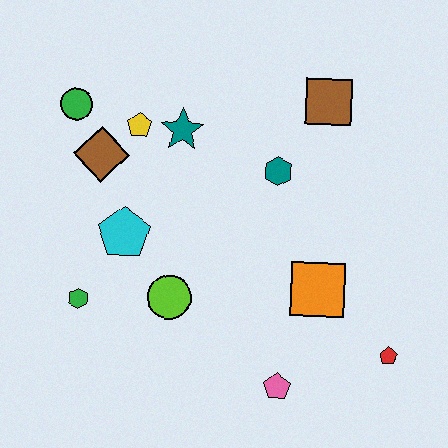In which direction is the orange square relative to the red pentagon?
The orange square is to the left of the red pentagon.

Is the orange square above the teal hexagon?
No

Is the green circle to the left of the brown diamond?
Yes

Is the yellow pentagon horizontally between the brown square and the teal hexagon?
No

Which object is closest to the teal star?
The yellow pentagon is closest to the teal star.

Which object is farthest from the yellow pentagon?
The red pentagon is farthest from the yellow pentagon.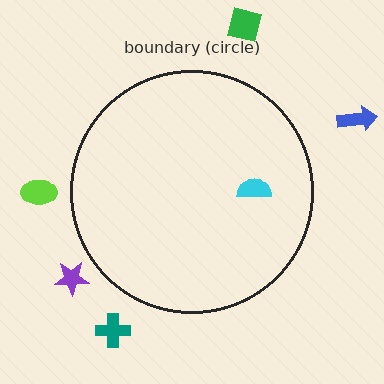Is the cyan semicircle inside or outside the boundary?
Inside.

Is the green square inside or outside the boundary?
Outside.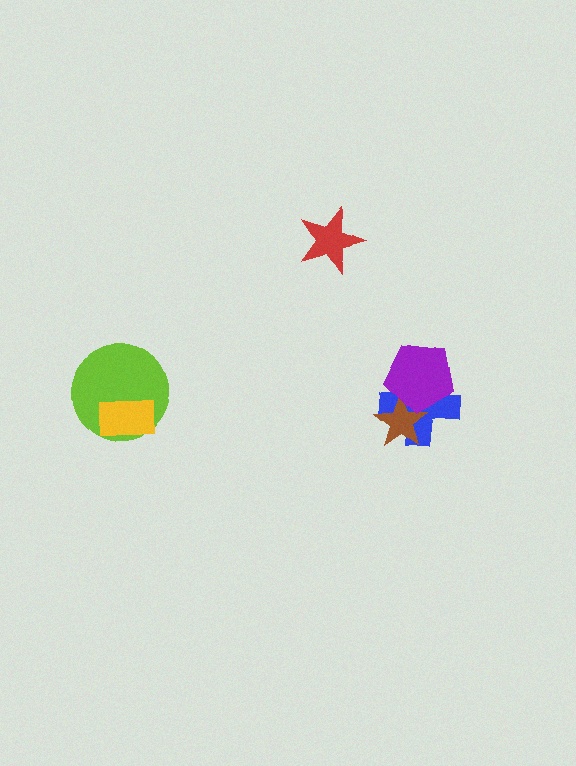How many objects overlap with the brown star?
2 objects overlap with the brown star.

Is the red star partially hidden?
No, no other shape covers it.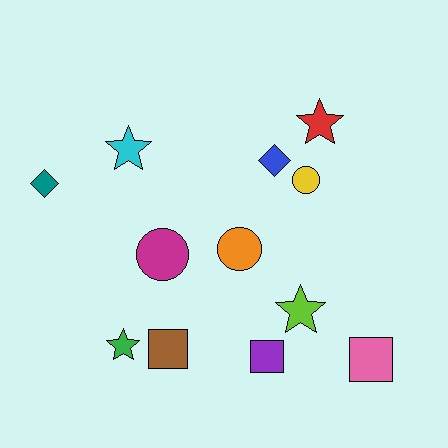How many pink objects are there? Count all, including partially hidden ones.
There is 1 pink object.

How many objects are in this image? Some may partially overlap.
There are 12 objects.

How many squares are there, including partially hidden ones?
There are 3 squares.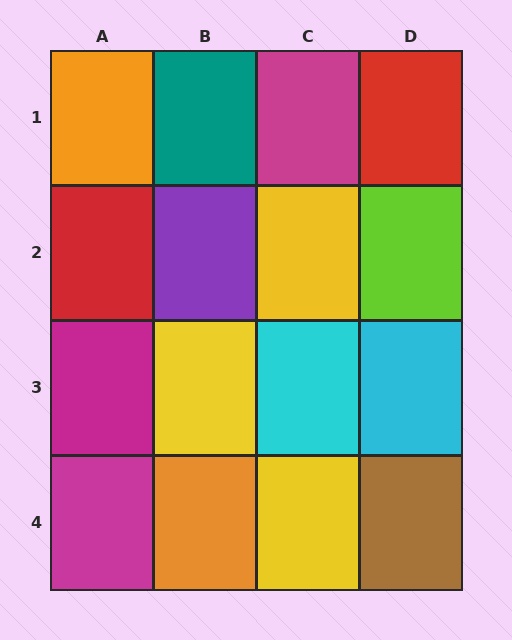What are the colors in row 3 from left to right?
Magenta, yellow, cyan, cyan.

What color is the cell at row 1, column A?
Orange.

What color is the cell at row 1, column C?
Magenta.